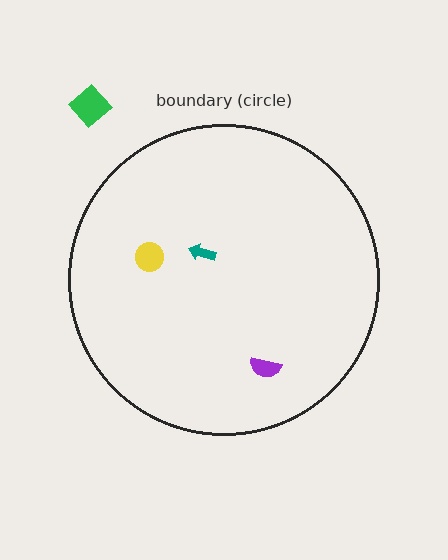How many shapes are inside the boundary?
3 inside, 1 outside.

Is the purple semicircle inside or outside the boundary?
Inside.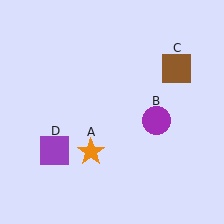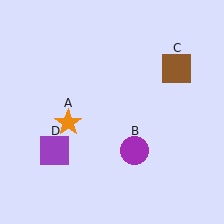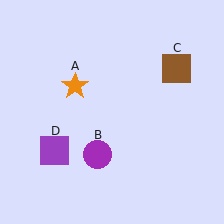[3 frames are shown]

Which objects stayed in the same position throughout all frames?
Brown square (object C) and purple square (object D) remained stationary.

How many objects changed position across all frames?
2 objects changed position: orange star (object A), purple circle (object B).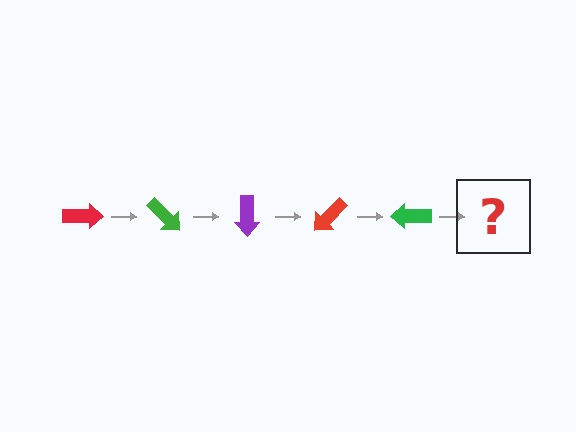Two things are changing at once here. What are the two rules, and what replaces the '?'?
The two rules are that it rotates 45 degrees each step and the color cycles through red, green, and purple. The '?' should be a purple arrow, rotated 225 degrees from the start.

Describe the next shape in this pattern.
It should be a purple arrow, rotated 225 degrees from the start.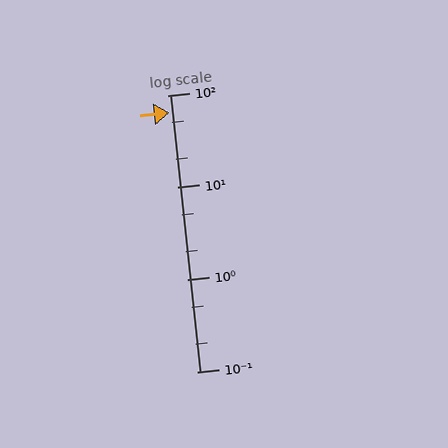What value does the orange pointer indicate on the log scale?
The pointer indicates approximately 65.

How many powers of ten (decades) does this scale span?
The scale spans 3 decades, from 0.1 to 100.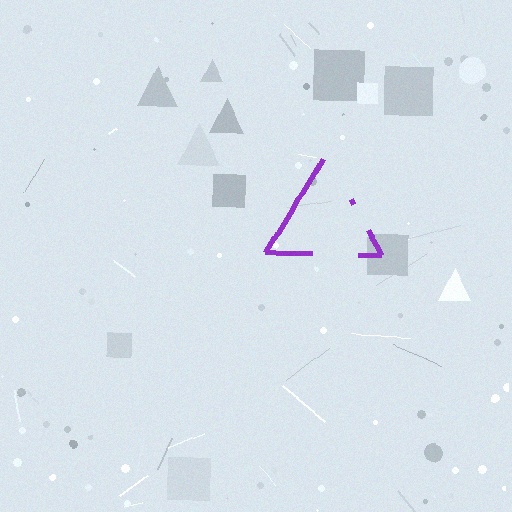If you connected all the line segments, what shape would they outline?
They would outline a triangle.